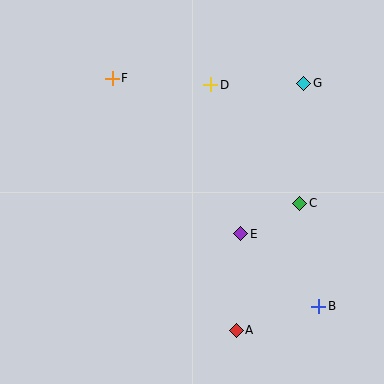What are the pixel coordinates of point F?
Point F is at (112, 78).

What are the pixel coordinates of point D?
Point D is at (211, 85).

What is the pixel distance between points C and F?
The distance between C and F is 225 pixels.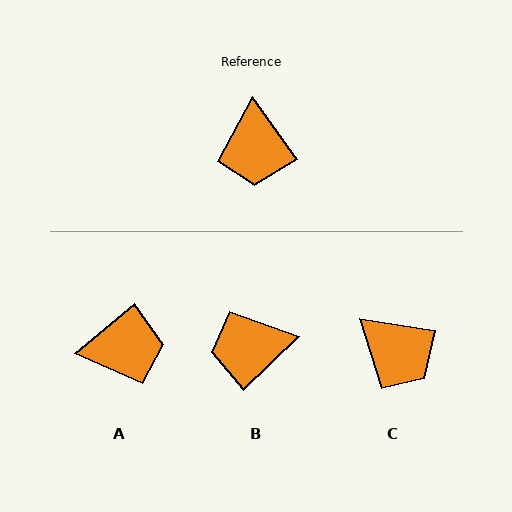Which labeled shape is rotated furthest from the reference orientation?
A, about 95 degrees away.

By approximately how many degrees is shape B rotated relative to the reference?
Approximately 81 degrees clockwise.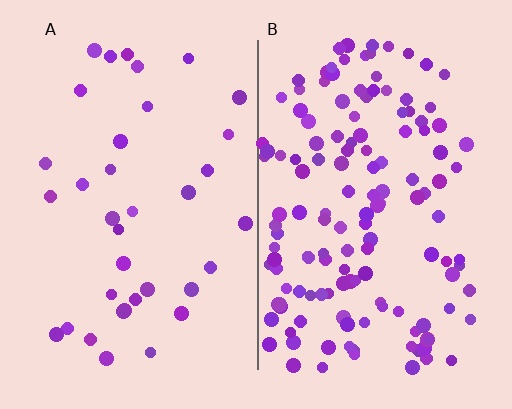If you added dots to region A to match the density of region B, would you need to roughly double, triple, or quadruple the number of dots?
Approximately quadruple.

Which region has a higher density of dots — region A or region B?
B (the right).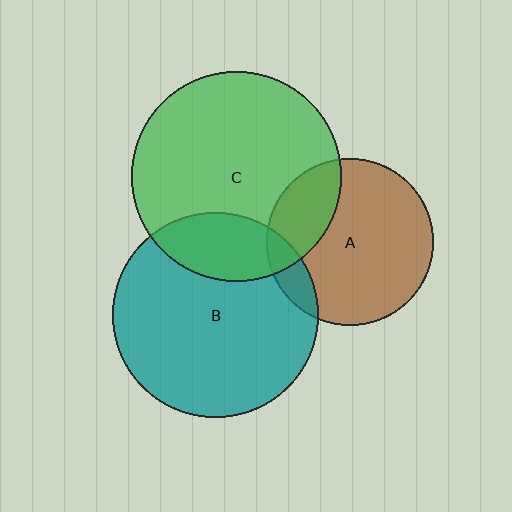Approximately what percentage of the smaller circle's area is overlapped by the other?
Approximately 25%.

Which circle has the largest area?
Circle C (green).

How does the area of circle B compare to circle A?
Approximately 1.5 times.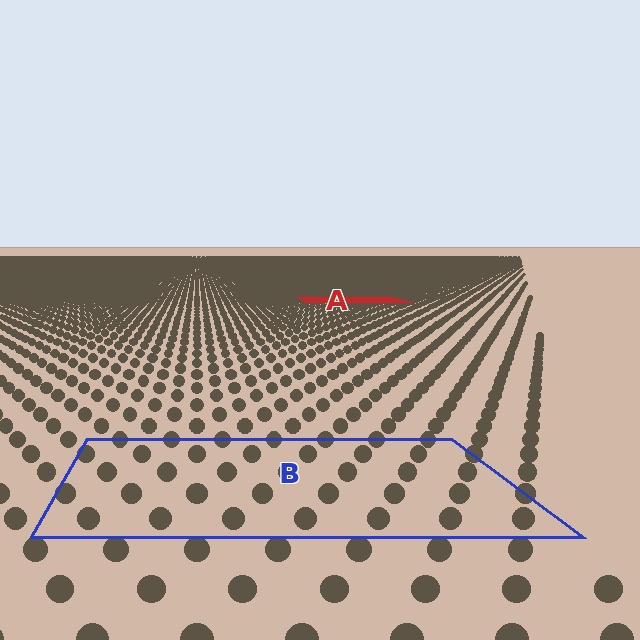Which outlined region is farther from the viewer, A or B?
Region A is farther from the viewer — the texture elements inside it appear smaller and more densely packed.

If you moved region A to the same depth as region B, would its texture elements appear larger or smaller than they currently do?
They would appear larger. At a closer depth, the same texture elements are projected at a bigger on-screen size.